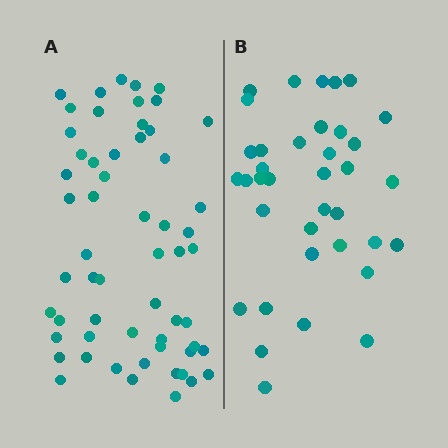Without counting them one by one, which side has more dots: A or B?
Region A (the left region) has more dots.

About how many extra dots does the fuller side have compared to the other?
Region A has approximately 20 more dots than region B.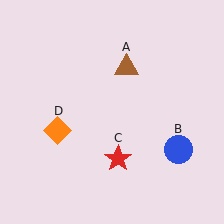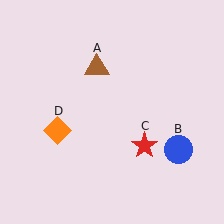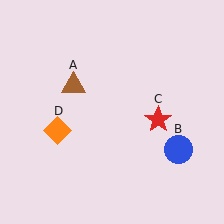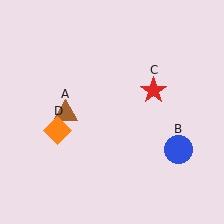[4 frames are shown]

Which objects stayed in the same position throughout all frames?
Blue circle (object B) and orange diamond (object D) remained stationary.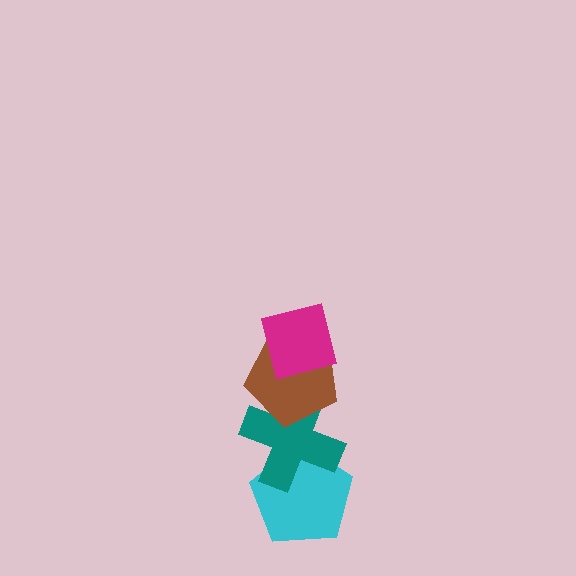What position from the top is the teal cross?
The teal cross is 3rd from the top.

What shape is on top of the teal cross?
The brown pentagon is on top of the teal cross.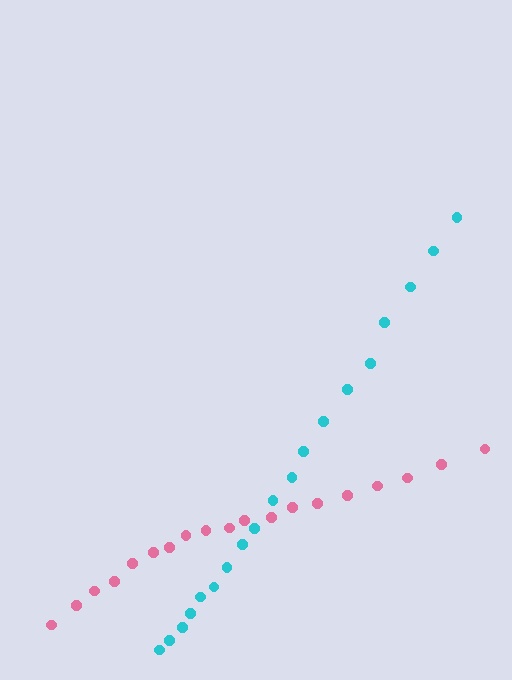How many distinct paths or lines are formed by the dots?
There are 2 distinct paths.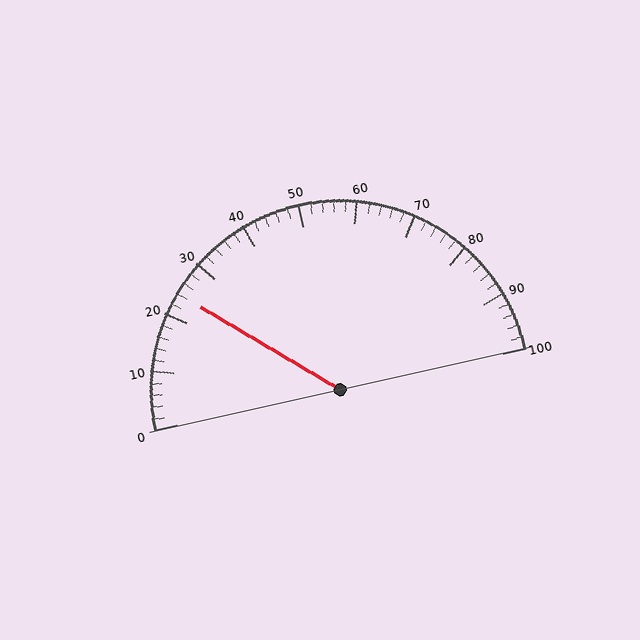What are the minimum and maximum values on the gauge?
The gauge ranges from 0 to 100.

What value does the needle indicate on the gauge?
The needle indicates approximately 24.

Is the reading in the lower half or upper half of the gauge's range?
The reading is in the lower half of the range (0 to 100).